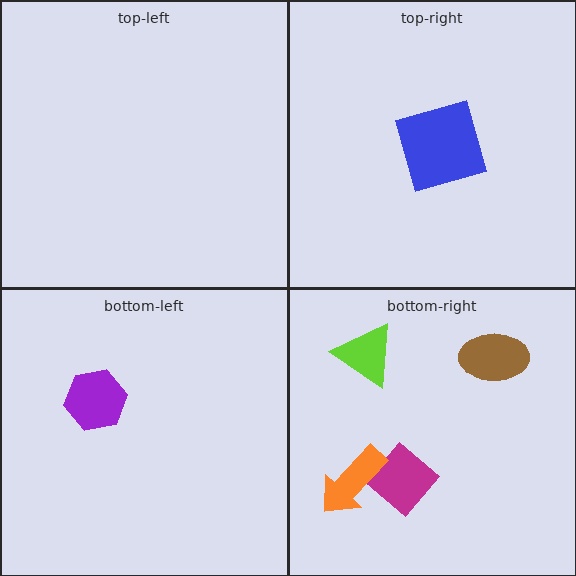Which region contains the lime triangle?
The bottom-right region.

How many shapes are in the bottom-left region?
1.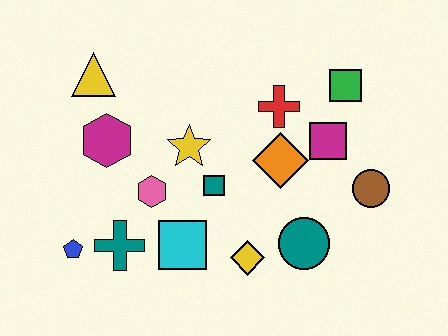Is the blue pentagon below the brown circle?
Yes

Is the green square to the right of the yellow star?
Yes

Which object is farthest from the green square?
The blue pentagon is farthest from the green square.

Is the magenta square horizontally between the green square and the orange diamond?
Yes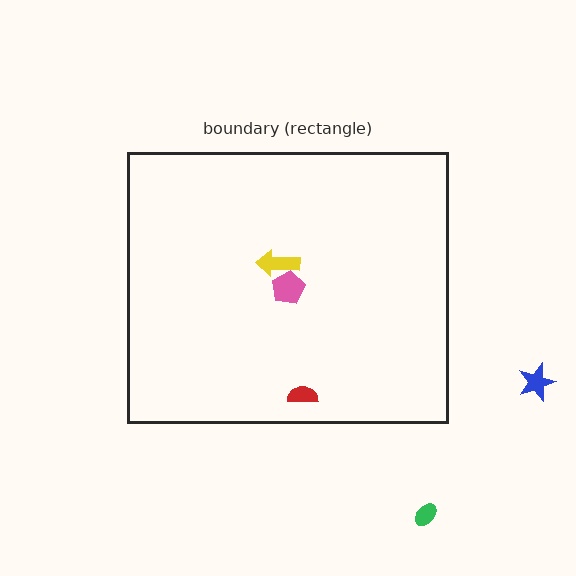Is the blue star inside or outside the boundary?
Outside.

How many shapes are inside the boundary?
3 inside, 2 outside.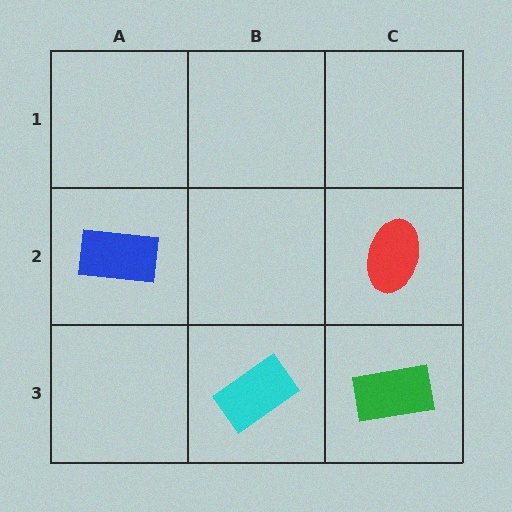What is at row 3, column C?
A green rectangle.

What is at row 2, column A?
A blue rectangle.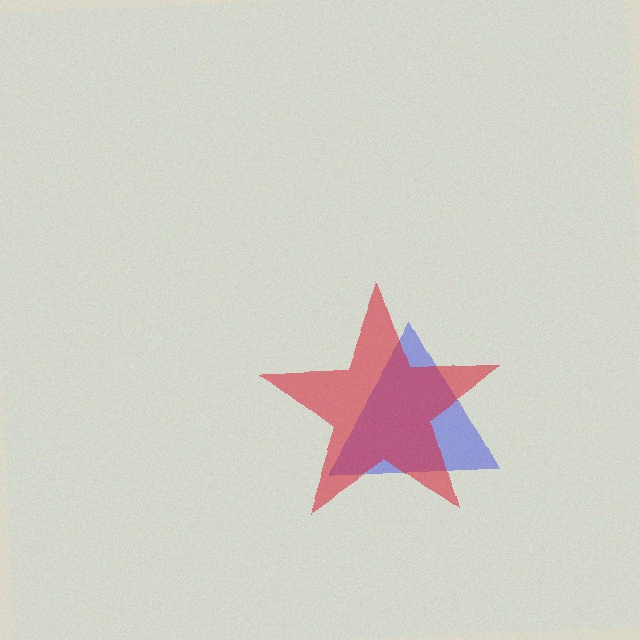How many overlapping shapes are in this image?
There are 2 overlapping shapes in the image.